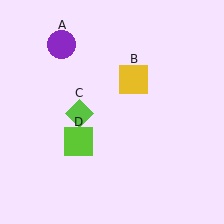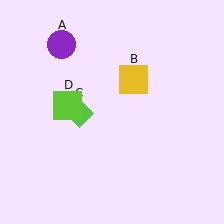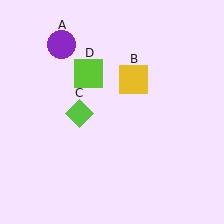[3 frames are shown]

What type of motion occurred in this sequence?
The lime square (object D) rotated clockwise around the center of the scene.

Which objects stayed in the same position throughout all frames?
Purple circle (object A) and yellow square (object B) and lime diamond (object C) remained stationary.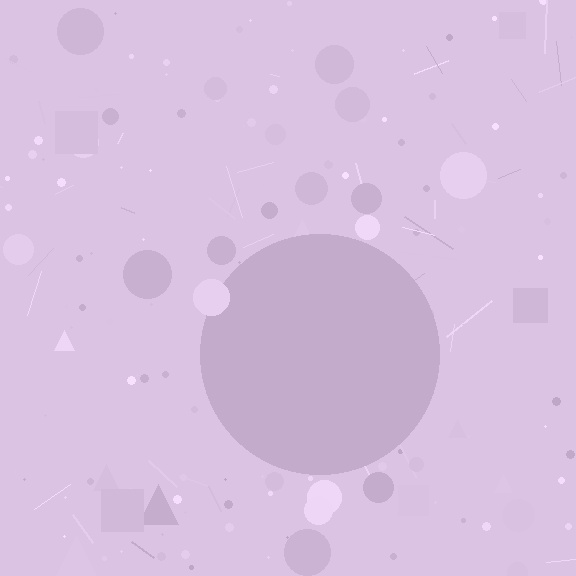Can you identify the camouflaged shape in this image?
The camouflaged shape is a circle.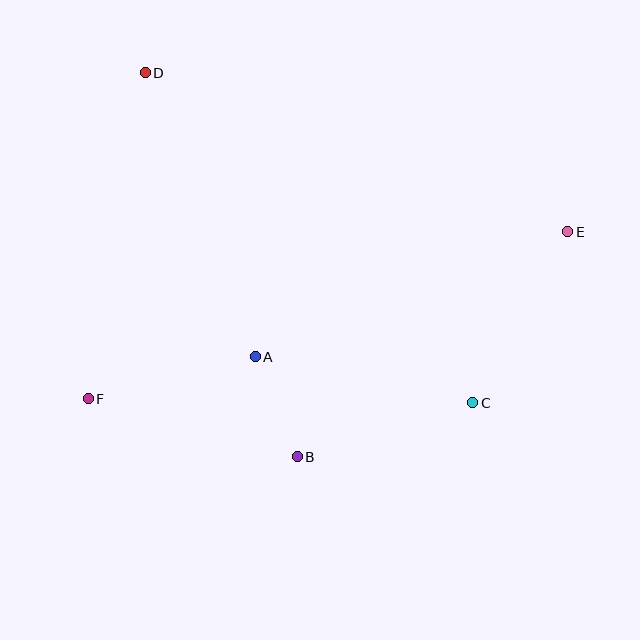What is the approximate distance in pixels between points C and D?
The distance between C and D is approximately 465 pixels.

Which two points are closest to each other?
Points A and B are closest to each other.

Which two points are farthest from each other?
Points E and F are farthest from each other.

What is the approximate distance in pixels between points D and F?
The distance between D and F is approximately 331 pixels.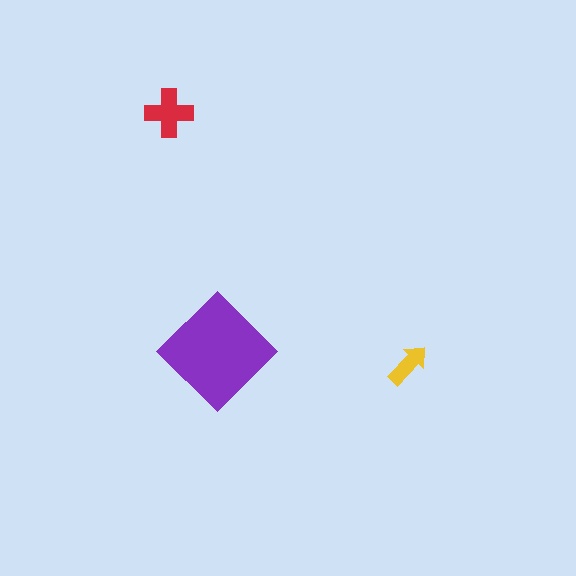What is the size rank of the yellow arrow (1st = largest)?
3rd.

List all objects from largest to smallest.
The purple diamond, the red cross, the yellow arrow.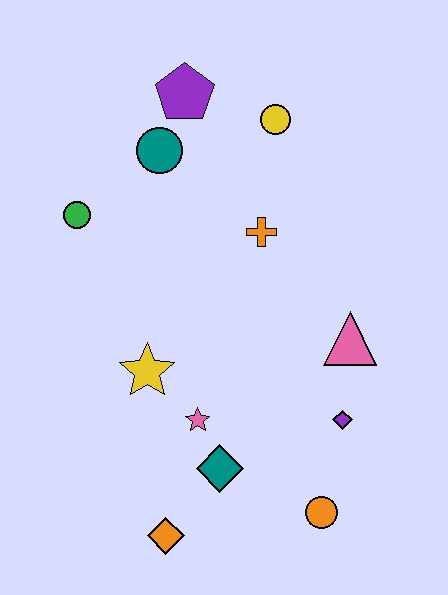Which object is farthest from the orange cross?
The orange diamond is farthest from the orange cross.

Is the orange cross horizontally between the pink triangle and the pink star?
Yes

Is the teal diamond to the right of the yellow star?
Yes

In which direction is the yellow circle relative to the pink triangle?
The yellow circle is above the pink triangle.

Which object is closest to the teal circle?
The purple pentagon is closest to the teal circle.